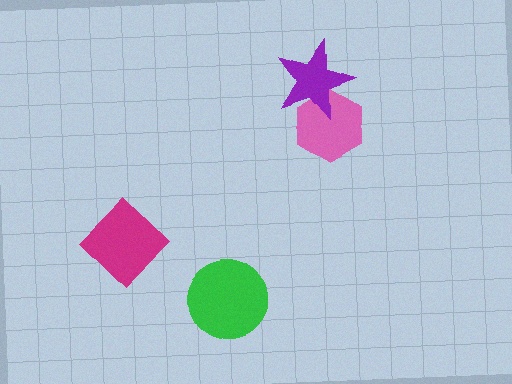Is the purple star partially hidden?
No, no other shape covers it.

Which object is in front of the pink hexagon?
The purple star is in front of the pink hexagon.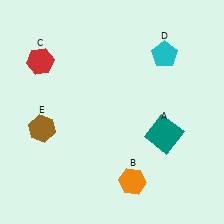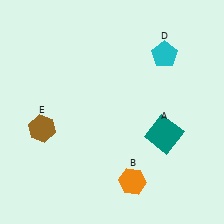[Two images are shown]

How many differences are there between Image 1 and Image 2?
There is 1 difference between the two images.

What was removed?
The red hexagon (C) was removed in Image 2.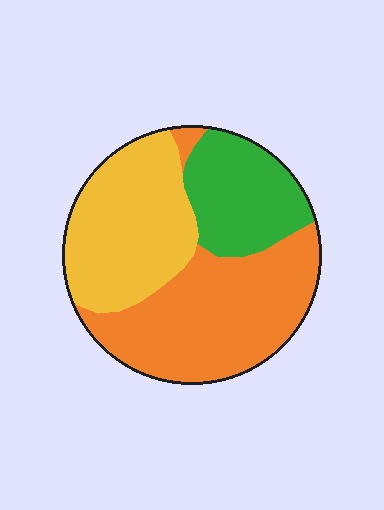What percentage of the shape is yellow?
Yellow covers 34% of the shape.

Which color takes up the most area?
Orange, at roughly 45%.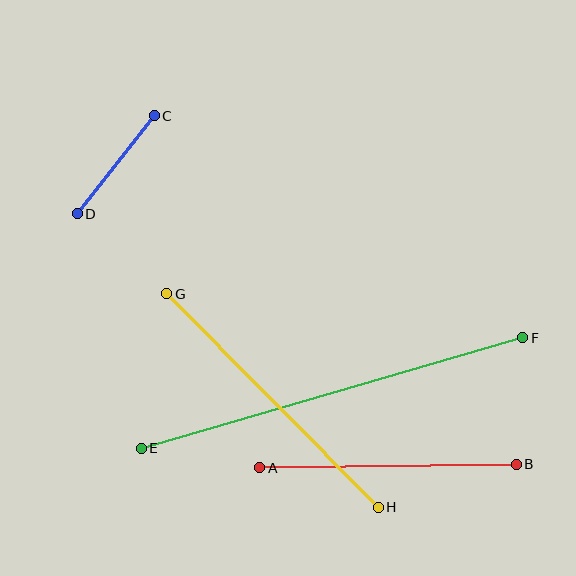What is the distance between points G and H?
The distance is approximately 301 pixels.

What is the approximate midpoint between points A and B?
The midpoint is at approximately (388, 466) pixels.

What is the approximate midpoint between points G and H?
The midpoint is at approximately (273, 401) pixels.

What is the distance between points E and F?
The distance is approximately 397 pixels.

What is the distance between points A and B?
The distance is approximately 257 pixels.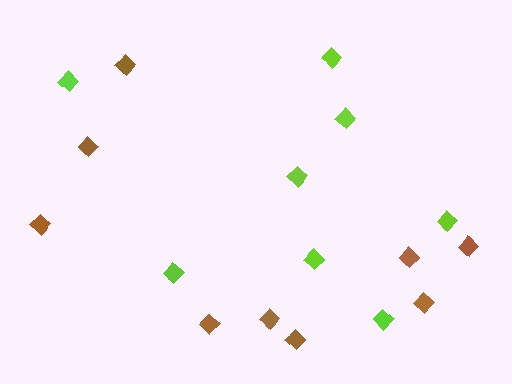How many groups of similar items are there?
There are 2 groups: one group of lime diamonds (8) and one group of brown diamonds (9).